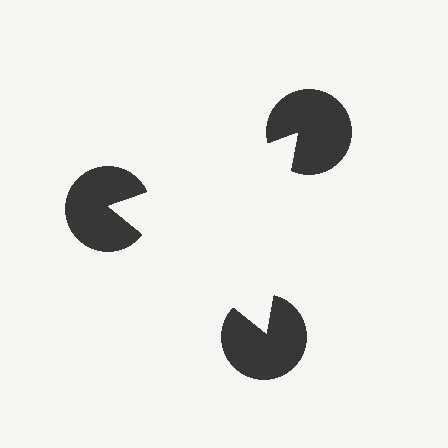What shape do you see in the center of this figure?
An illusory triangle — its edges are inferred from the aligned wedge cuts in the pac-man discs, not physically drawn.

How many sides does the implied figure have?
3 sides.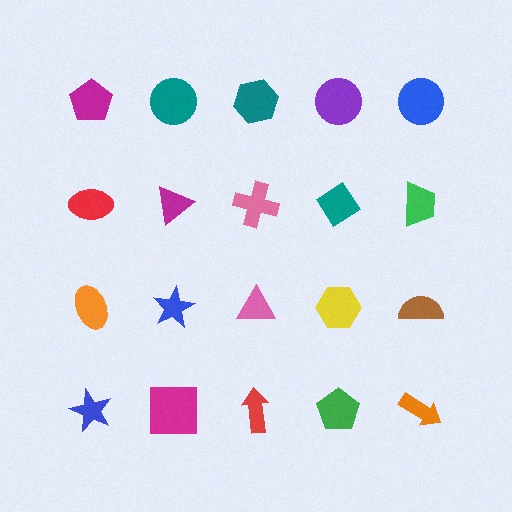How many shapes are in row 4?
5 shapes.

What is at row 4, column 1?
A blue star.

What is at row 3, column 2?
A blue star.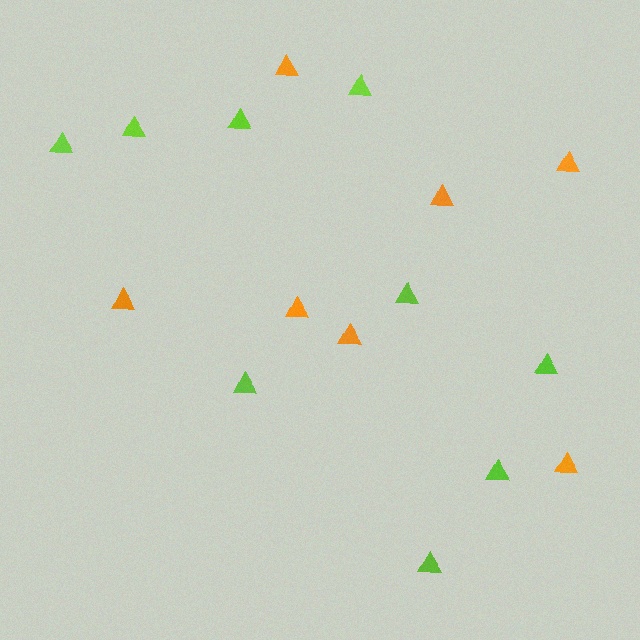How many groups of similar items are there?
There are 2 groups: one group of orange triangles (7) and one group of lime triangles (9).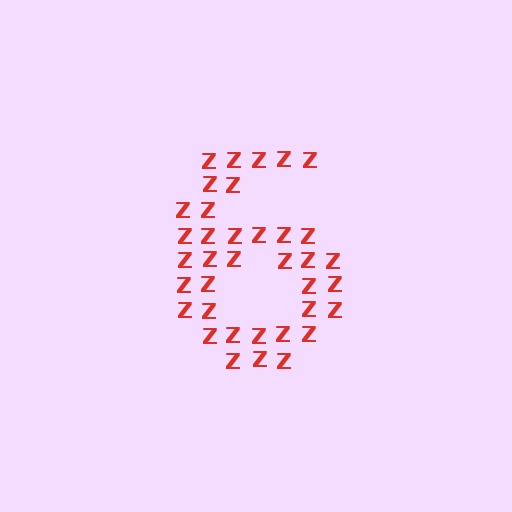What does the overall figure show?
The overall figure shows the digit 6.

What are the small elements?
The small elements are letter Z's.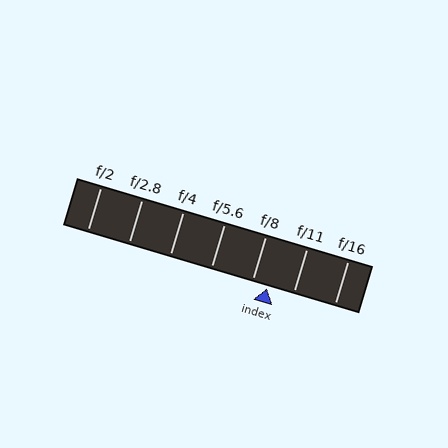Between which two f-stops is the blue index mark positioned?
The index mark is between f/8 and f/11.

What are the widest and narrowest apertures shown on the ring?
The widest aperture shown is f/2 and the narrowest is f/16.